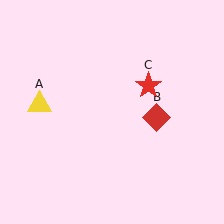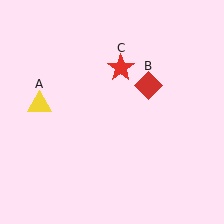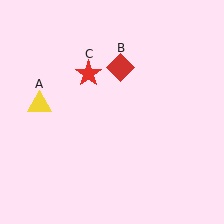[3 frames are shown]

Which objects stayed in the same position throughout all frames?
Yellow triangle (object A) remained stationary.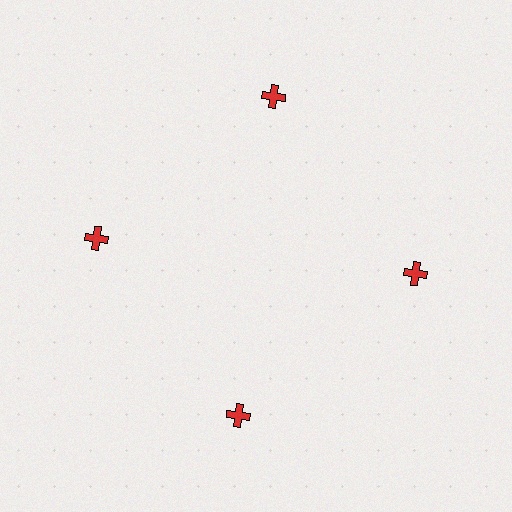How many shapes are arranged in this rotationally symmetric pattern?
There are 4 shapes, arranged in 4 groups of 1.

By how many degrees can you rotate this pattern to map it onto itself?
The pattern maps onto itself every 90 degrees of rotation.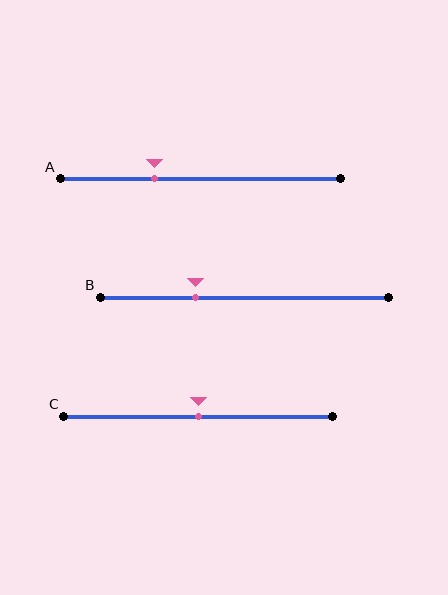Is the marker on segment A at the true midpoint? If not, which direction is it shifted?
No, the marker on segment A is shifted to the left by about 16% of the segment length.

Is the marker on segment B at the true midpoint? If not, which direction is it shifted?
No, the marker on segment B is shifted to the left by about 17% of the segment length.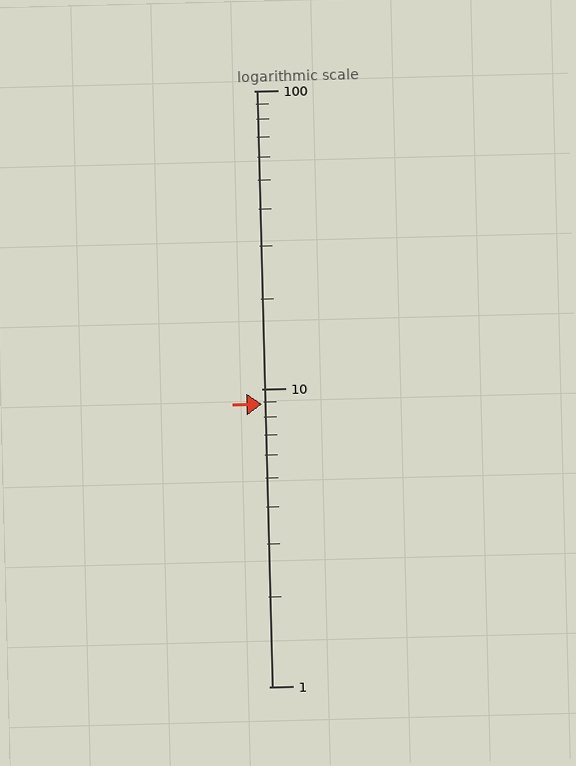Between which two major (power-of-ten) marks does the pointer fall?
The pointer is between 1 and 10.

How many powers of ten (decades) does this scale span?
The scale spans 2 decades, from 1 to 100.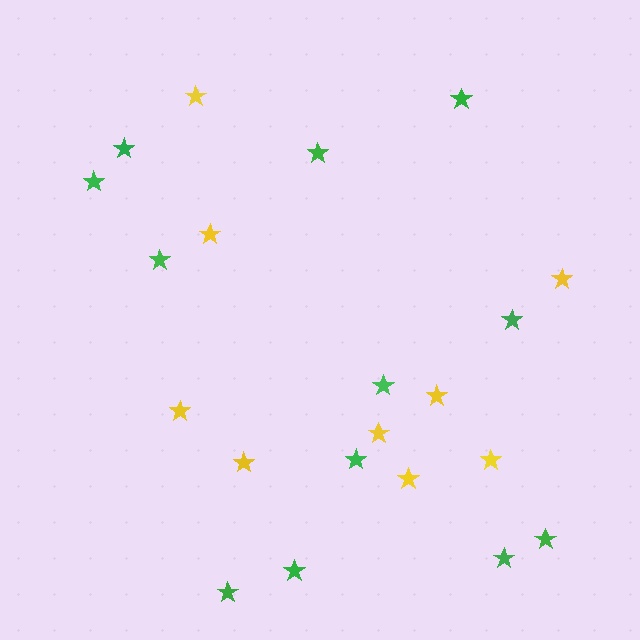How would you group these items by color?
There are 2 groups: one group of green stars (12) and one group of yellow stars (9).